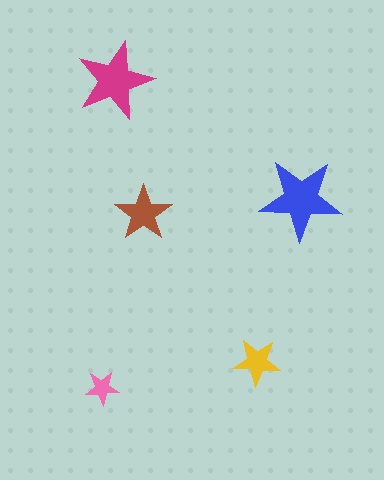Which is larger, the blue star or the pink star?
The blue one.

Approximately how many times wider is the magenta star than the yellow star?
About 1.5 times wider.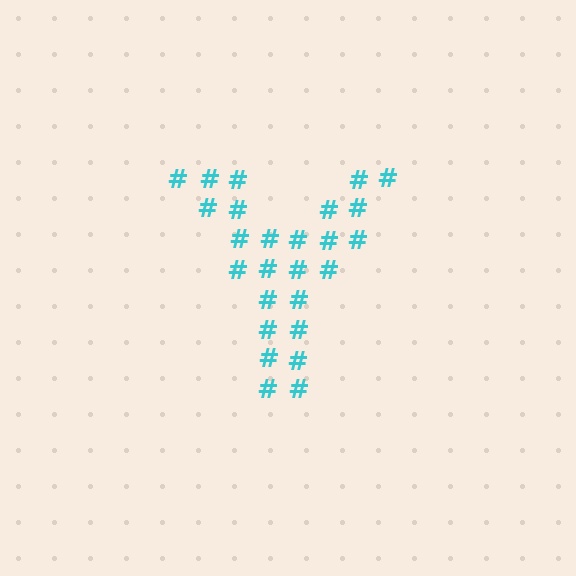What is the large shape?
The large shape is the letter Y.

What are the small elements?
The small elements are hash symbols.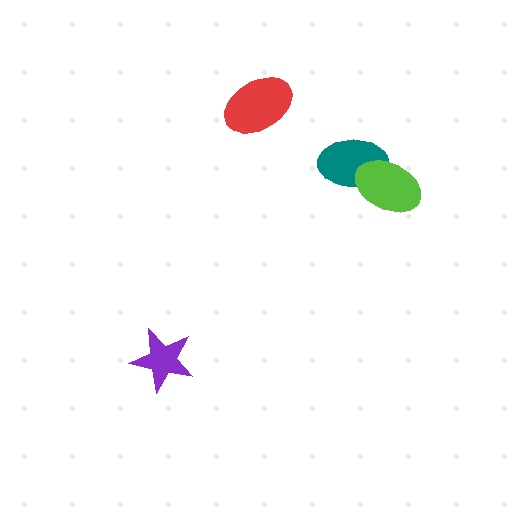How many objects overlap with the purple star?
0 objects overlap with the purple star.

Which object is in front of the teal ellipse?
The lime ellipse is in front of the teal ellipse.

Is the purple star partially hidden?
No, no other shape covers it.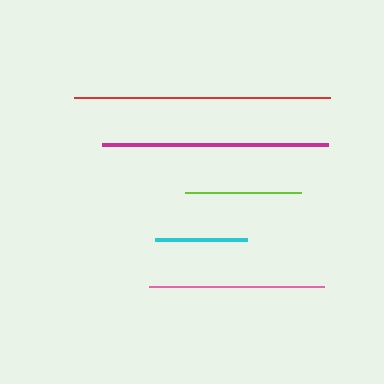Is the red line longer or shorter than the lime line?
The red line is longer than the lime line.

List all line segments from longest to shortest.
From longest to shortest: red, magenta, pink, lime, cyan.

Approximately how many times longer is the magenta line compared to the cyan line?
The magenta line is approximately 2.5 times the length of the cyan line.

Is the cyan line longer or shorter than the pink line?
The pink line is longer than the cyan line.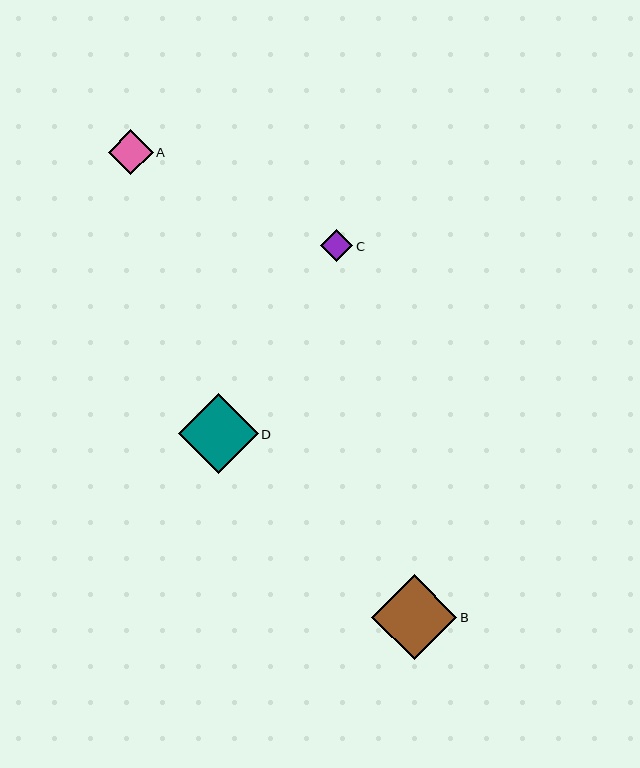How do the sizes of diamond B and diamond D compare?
Diamond B and diamond D are approximately the same size.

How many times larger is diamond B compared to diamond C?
Diamond B is approximately 2.7 times the size of diamond C.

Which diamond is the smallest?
Diamond C is the smallest with a size of approximately 32 pixels.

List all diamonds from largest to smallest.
From largest to smallest: B, D, A, C.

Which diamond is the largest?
Diamond B is the largest with a size of approximately 85 pixels.